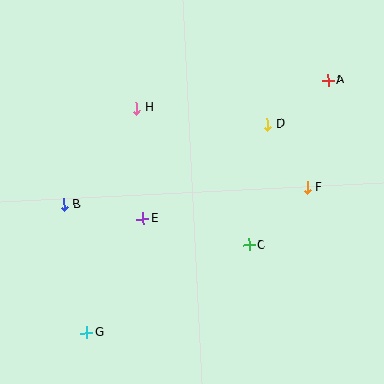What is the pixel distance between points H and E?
The distance between H and E is 111 pixels.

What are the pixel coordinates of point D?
Point D is at (267, 124).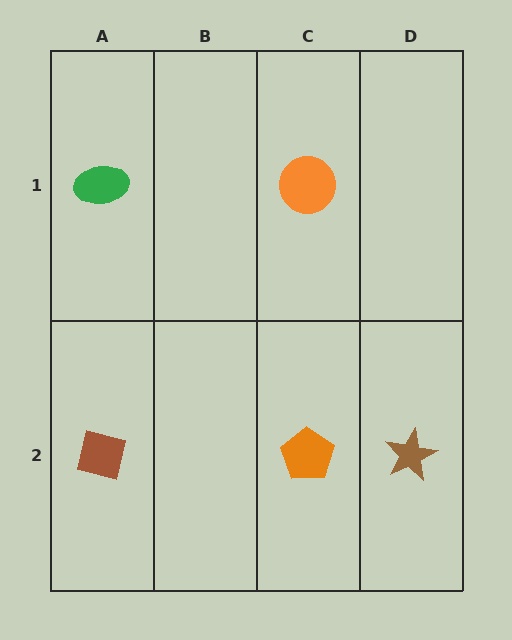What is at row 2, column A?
A brown square.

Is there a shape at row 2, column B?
No, that cell is empty.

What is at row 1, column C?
An orange circle.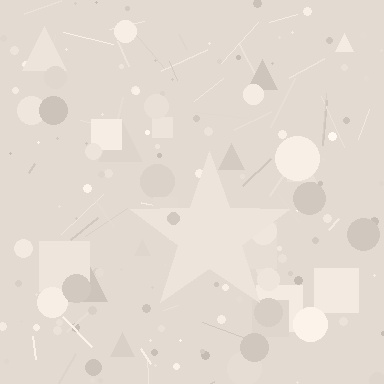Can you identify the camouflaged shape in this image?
The camouflaged shape is a star.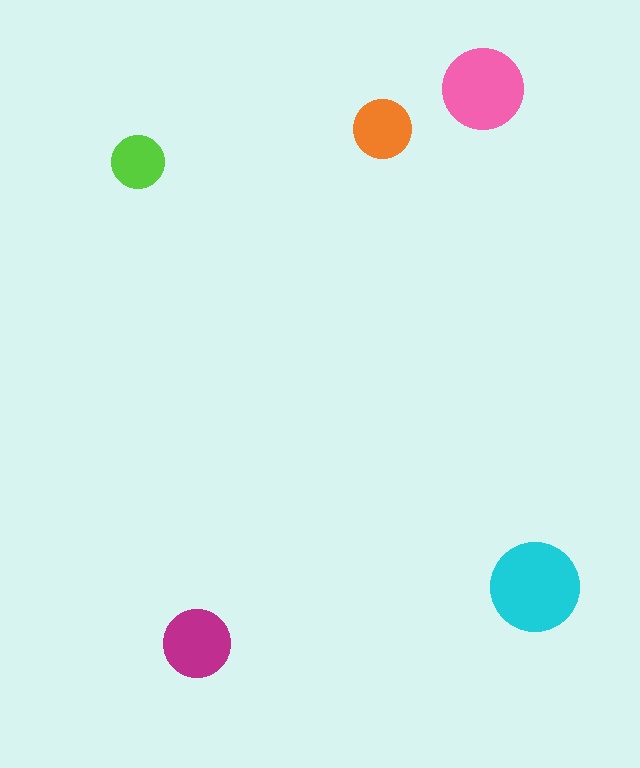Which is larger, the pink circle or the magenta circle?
The pink one.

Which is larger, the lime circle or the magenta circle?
The magenta one.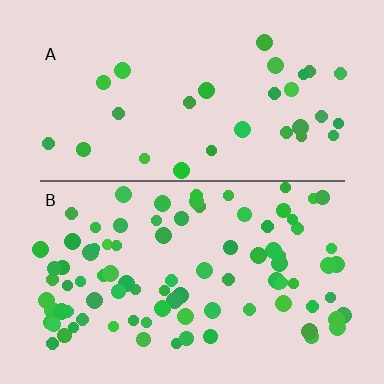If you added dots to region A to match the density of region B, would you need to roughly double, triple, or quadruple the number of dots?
Approximately triple.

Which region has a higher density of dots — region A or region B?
B (the bottom).